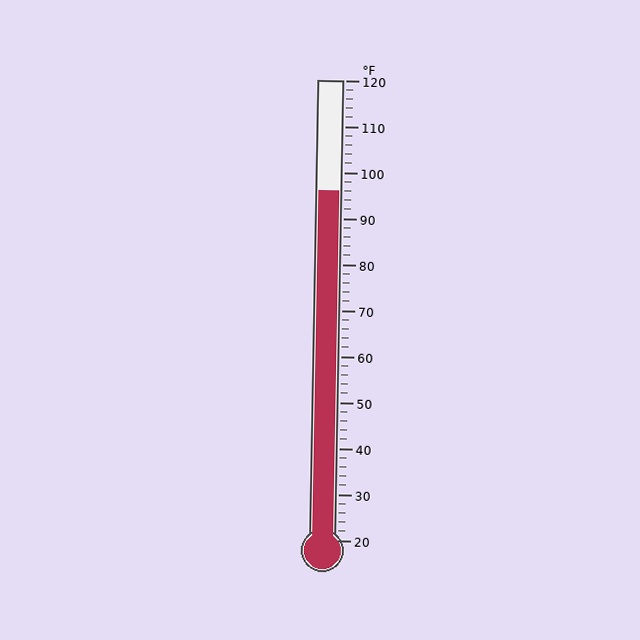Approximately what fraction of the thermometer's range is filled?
The thermometer is filled to approximately 75% of its range.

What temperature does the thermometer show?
The thermometer shows approximately 96°F.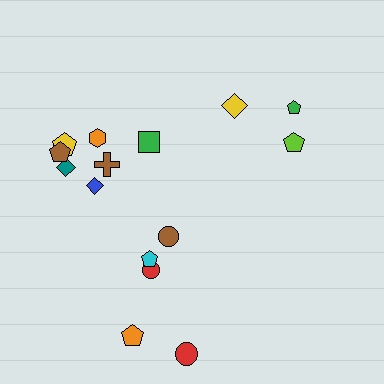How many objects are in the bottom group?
There are 5 objects.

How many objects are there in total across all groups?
There are 15 objects.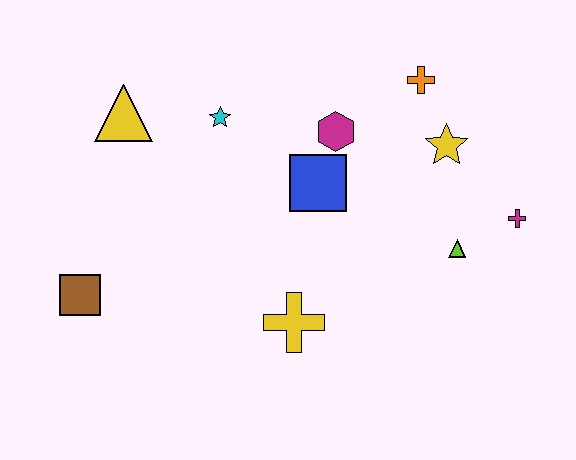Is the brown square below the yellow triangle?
Yes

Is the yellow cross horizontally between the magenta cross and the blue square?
No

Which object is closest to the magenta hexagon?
The blue square is closest to the magenta hexagon.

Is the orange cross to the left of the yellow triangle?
No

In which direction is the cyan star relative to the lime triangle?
The cyan star is to the left of the lime triangle.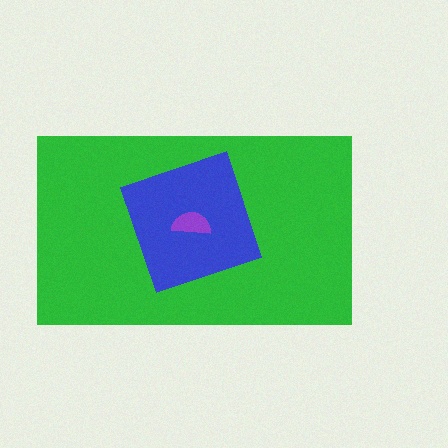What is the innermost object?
The purple semicircle.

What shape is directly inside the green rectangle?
The blue diamond.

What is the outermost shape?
The green rectangle.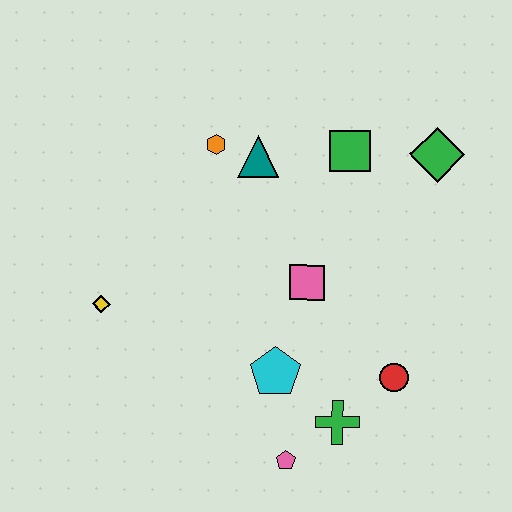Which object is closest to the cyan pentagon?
The green cross is closest to the cyan pentagon.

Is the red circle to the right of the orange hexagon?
Yes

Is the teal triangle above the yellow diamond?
Yes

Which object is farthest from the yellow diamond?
The green diamond is farthest from the yellow diamond.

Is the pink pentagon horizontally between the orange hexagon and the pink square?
Yes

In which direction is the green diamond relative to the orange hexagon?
The green diamond is to the right of the orange hexagon.